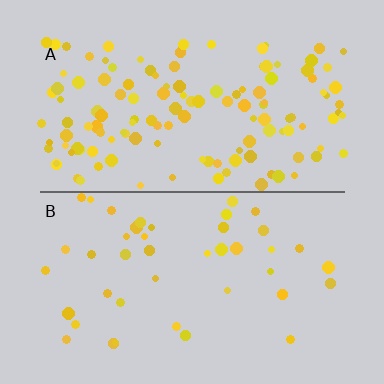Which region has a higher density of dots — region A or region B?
A (the top).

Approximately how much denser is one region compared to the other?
Approximately 3.0× — region A over region B.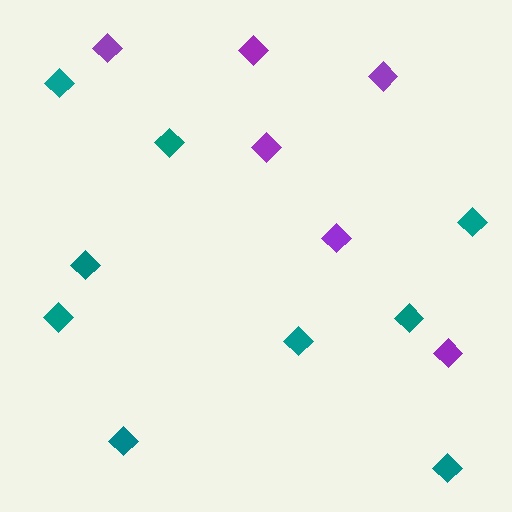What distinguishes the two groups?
There are 2 groups: one group of teal diamonds (9) and one group of purple diamonds (6).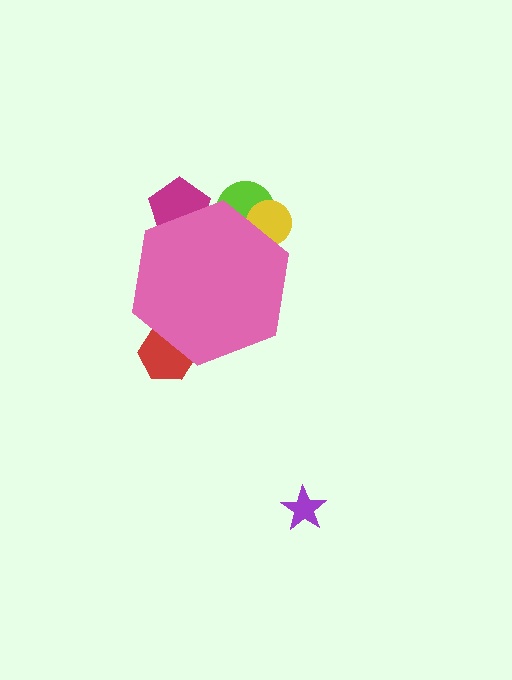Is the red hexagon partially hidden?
Yes, the red hexagon is partially hidden behind the pink hexagon.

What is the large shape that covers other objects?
A pink hexagon.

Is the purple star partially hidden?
No, the purple star is fully visible.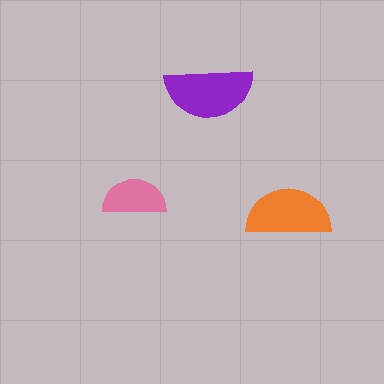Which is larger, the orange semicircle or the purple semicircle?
The purple one.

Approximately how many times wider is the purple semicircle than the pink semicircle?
About 1.5 times wider.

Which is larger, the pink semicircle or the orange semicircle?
The orange one.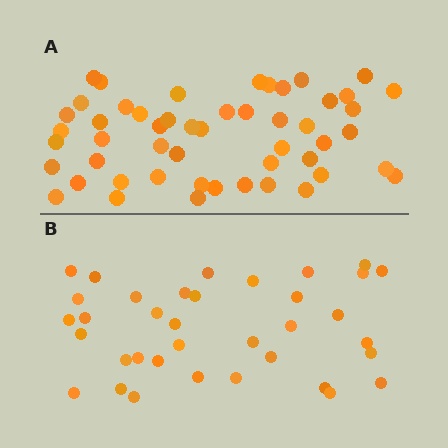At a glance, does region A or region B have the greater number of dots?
Region A (the top region) has more dots.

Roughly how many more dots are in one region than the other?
Region A has approximately 15 more dots than region B.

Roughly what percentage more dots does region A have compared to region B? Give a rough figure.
About 40% more.